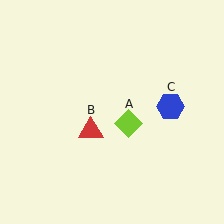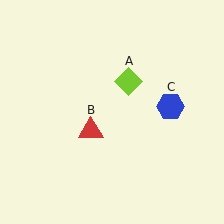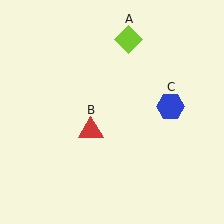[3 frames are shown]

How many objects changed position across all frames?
1 object changed position: lime diamond (object A).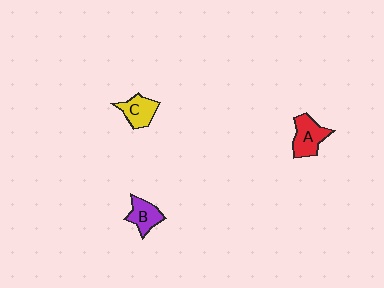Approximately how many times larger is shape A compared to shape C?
Approximately 1.2 times.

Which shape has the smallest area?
Shape B (purple).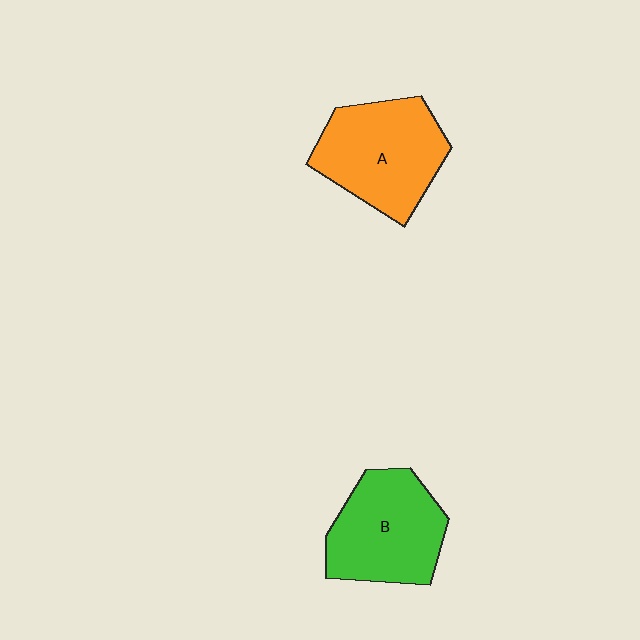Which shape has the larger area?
Shape A (orange).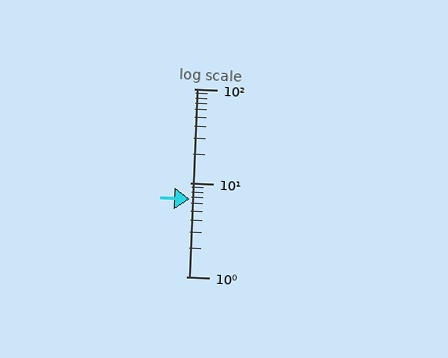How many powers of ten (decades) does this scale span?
The scale spans 2 decades, from 1 to 100.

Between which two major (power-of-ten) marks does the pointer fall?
The pointer is between 1 and 10.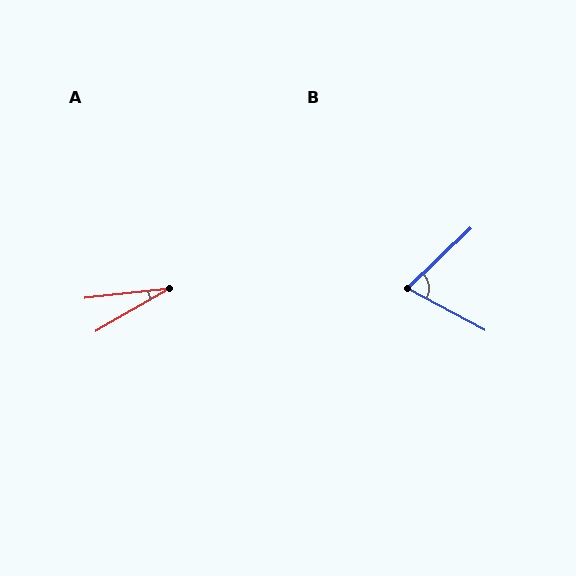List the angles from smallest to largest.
A (23°), B (71°).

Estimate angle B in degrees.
Approximately 71 degrees.